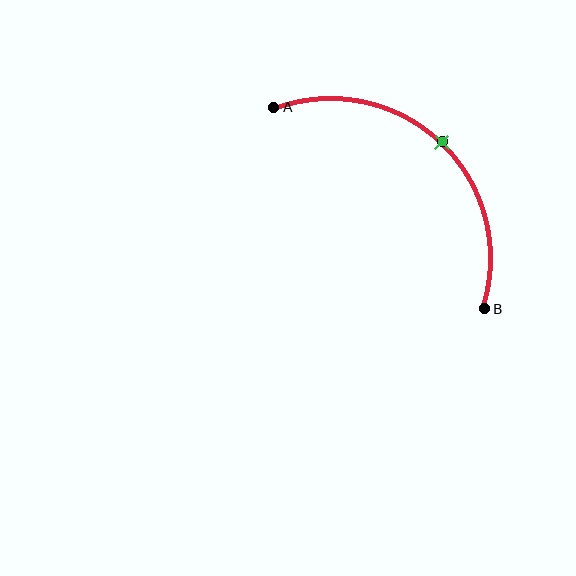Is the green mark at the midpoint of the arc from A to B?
Yes. The green mark lies on the arc at equal arc-length from both A and B — it is the arc midpoint.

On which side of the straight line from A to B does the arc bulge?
The arc bulges above and to the right of the straight line connecting A and B.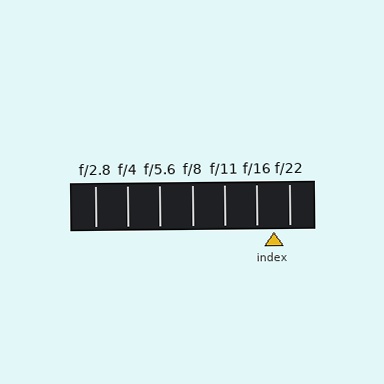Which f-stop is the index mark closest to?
The index mark is closest to f/22.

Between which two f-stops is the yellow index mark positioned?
The index mark is between f/16 and f/22.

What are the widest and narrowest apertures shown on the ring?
The widest aperture shown is f/2.8 and the narrowest is f/22.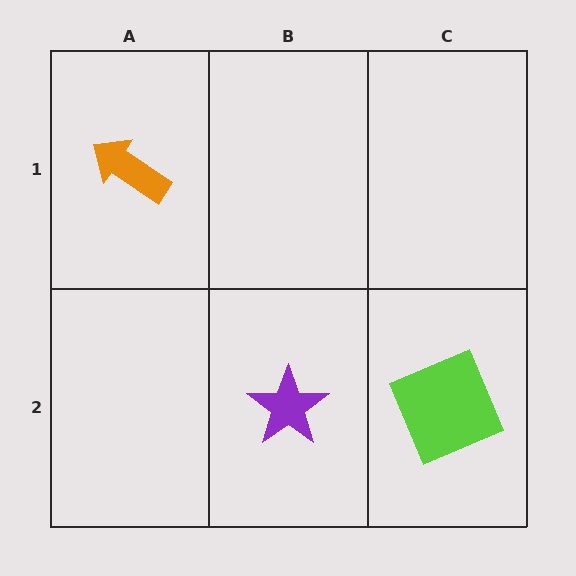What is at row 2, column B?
A purple star.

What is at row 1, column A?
An orange arrow.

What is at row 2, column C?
A lime square.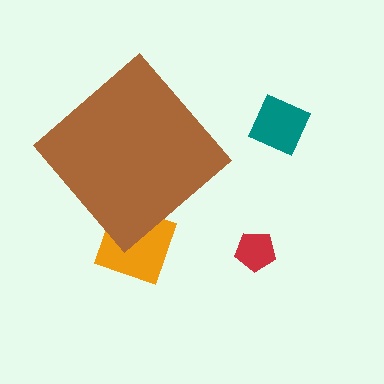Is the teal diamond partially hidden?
No, the teal diamond is fully visible.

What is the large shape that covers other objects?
A brown diamond.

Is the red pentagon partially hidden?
No, the red pentagon is fully visible.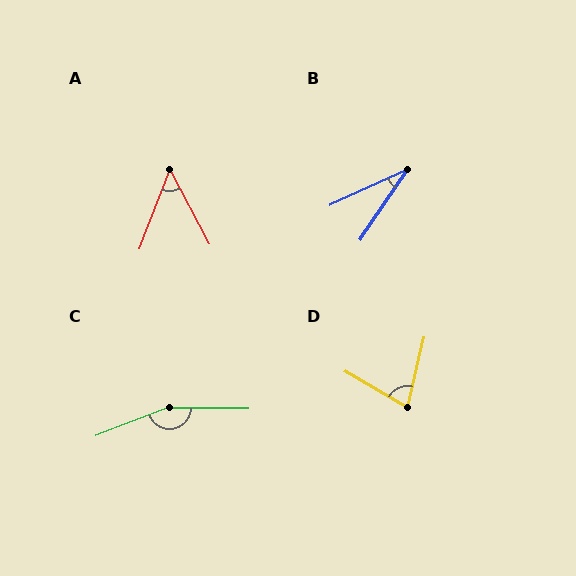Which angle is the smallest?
B, at approximately 32 degrees.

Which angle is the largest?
C, at approximately 158 degrees.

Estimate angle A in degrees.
Approximately 49 degrees.